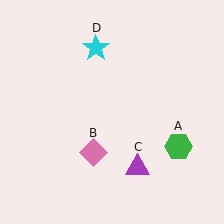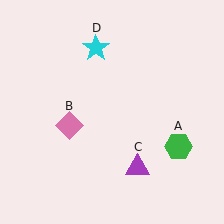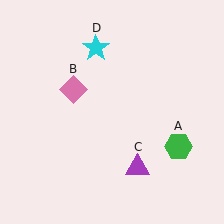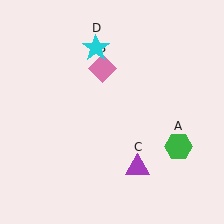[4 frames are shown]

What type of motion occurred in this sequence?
The pink diamond (object B) rotated clockwise around the center of the scene.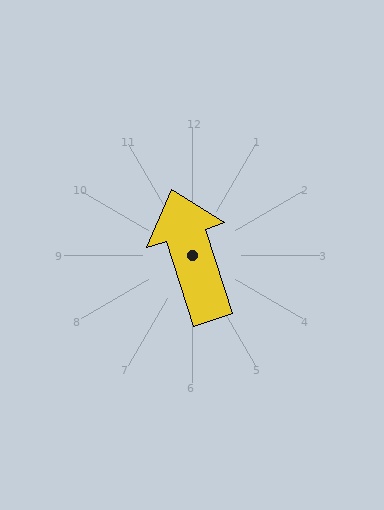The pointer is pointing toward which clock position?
Roughly 11 o'clock.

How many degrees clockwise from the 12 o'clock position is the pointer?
Approximately 342 degrees.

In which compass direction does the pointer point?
North.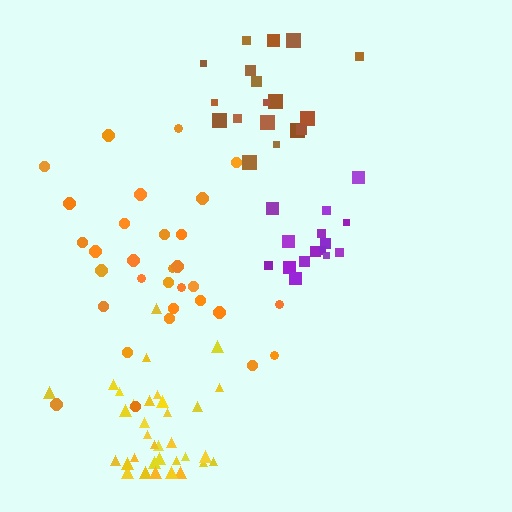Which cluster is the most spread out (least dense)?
Orange.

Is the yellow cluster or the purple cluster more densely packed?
Yellow.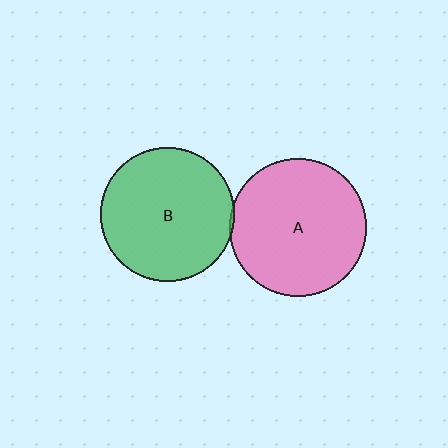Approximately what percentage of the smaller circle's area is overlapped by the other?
Approximately 5%.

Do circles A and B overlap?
Yes.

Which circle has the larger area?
Circle A (pink).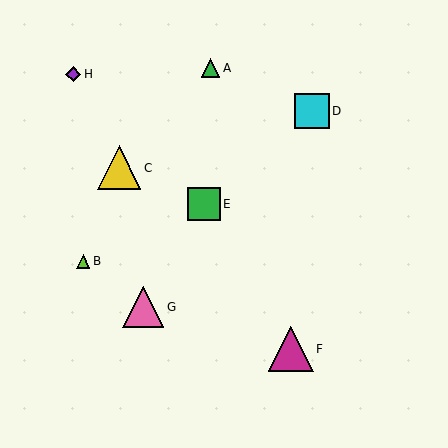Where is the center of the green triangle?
The center of the green triangle is at (211, 68).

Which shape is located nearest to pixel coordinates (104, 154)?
The yellow triangle (labeled C) at (119, 168) is nearest to that location.